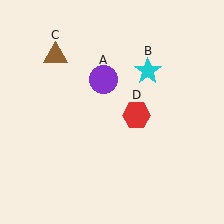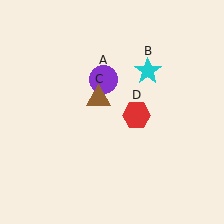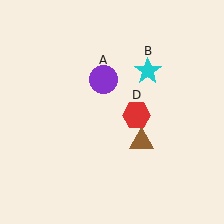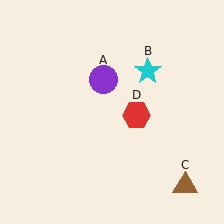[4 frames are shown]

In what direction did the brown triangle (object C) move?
The brown triangle (object C) moved down and to the right.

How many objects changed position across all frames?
1 object changed position: brown triangle (object C).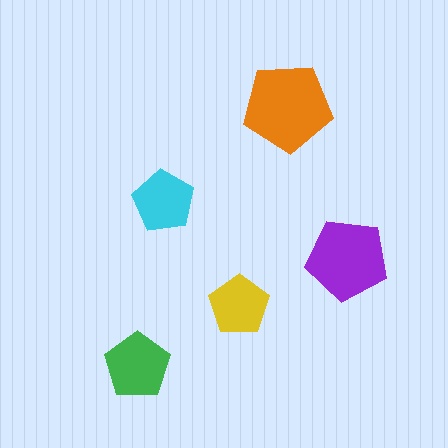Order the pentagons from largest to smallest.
the orange one, the purple one, the green one, the cyan one, the yellow one.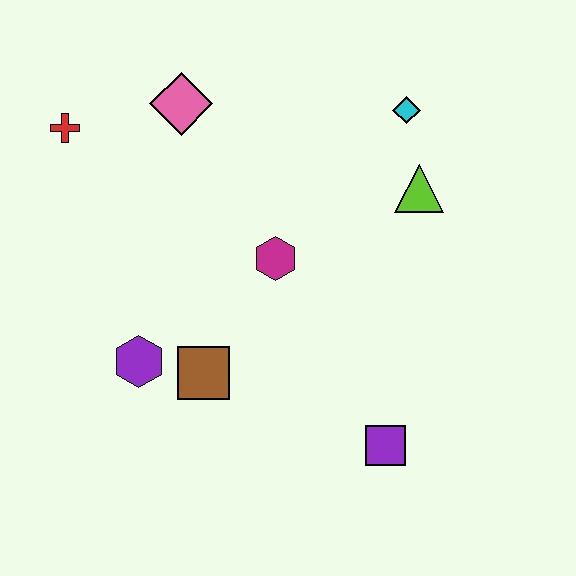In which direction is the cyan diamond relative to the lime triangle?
The cyan diamond is above the lime triangle.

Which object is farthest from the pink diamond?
The purple square is farthest from the pink diamond.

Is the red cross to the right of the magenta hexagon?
No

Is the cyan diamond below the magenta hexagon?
No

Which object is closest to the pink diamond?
The red cross is closest to the pink diamond.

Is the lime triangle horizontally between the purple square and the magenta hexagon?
No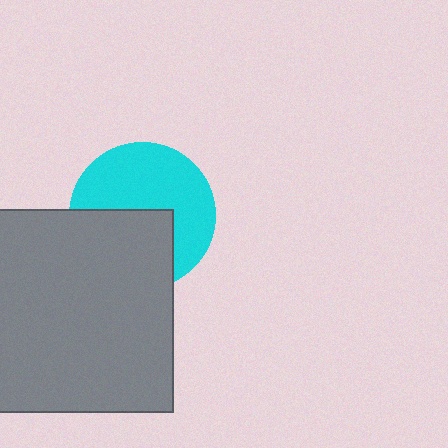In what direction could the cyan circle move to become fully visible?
The cyan circle could move up. That would shift it out from behind the gray square entirely.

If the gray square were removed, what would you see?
You would see the complete cyan circle.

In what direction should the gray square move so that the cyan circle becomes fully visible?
The gray square should move down. That is the shortest direction to clear the overlap and leave the cyan circle fully visible.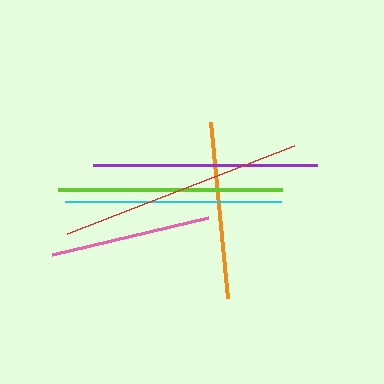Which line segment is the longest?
The red line is the longest at approximately 244 pixels.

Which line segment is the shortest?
The pink line is the shortest at approximately 160 pixels.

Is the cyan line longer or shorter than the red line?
The red line is longer than the cyan line.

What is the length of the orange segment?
The orange segment is approximately 176 pixels long.